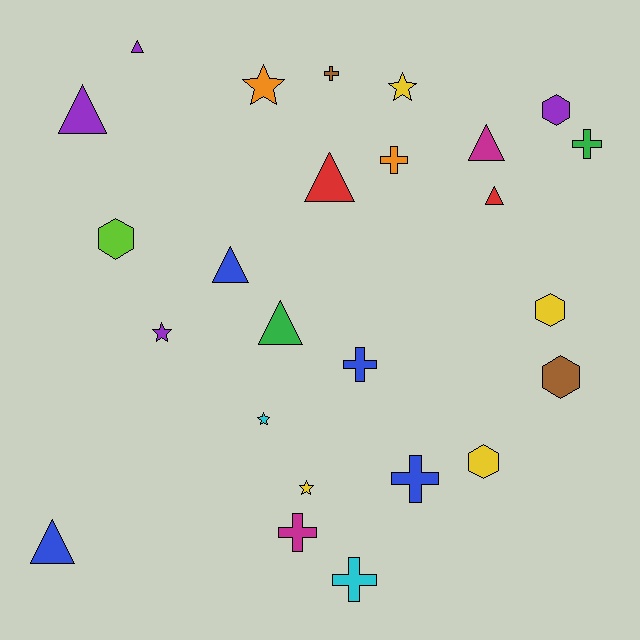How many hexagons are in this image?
There are 5 hexagons.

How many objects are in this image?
There are 25 objects.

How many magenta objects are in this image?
There are 2 magenta objects.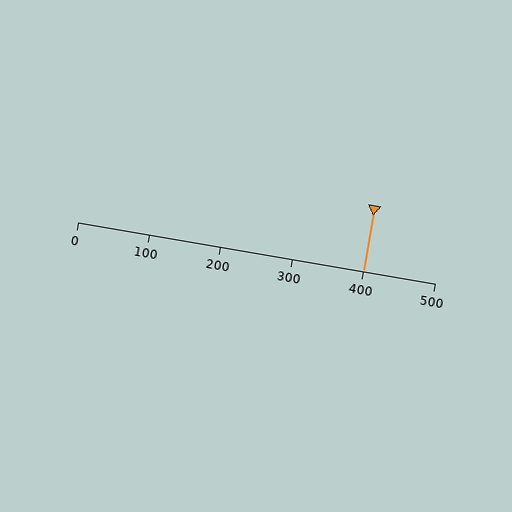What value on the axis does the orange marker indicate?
The marker indicates approximately 400.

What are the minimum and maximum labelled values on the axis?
The axis runs from 0 to 500.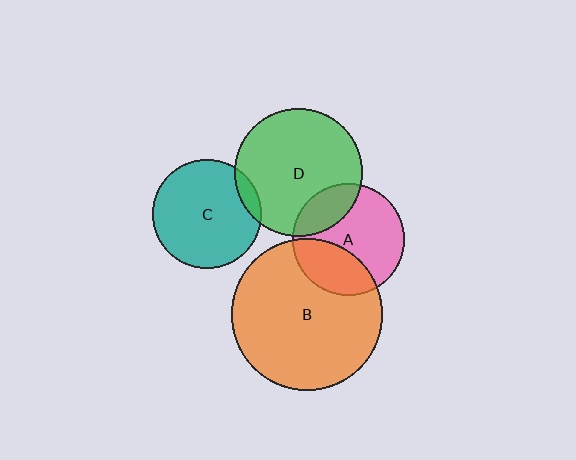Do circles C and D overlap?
Yes.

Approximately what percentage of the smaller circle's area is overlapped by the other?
Approximately 10%.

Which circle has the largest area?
Circle B (orange).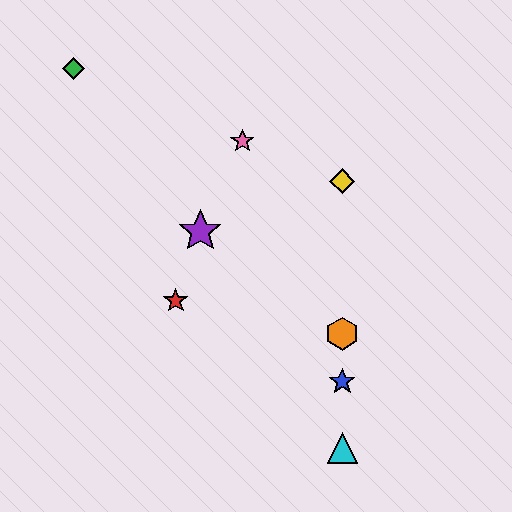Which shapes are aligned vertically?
The blue star, the yellow diamond, the orange hexagon, the cyan triangle are aligned vertically.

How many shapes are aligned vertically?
4 shapes (the blue star, the yellow diamond, the orange hexagon, the cyan triangle) are aligned vertically.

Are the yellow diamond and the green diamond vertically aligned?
No, the yellow diamond is at x≈342 and the green diamond is at x≈74.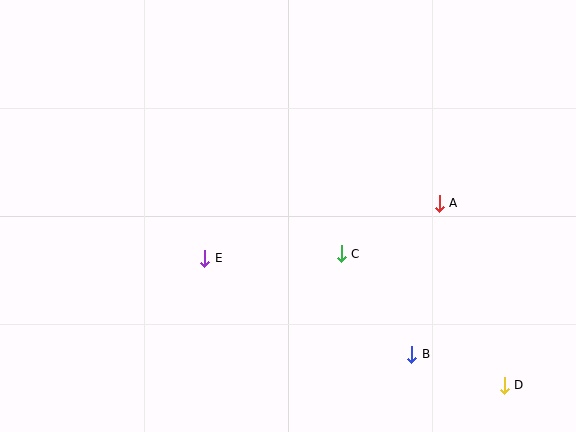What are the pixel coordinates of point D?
Point D is at (504, 385).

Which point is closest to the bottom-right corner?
Point D is closest to the bottom-right corner.